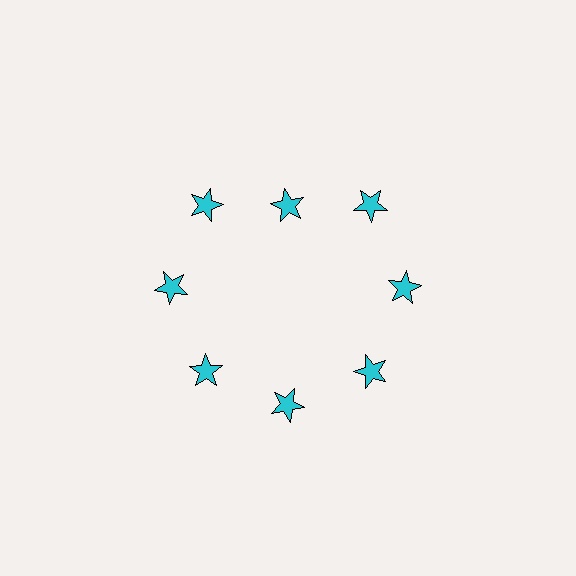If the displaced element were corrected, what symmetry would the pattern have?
It would have 8-fold rotational symmetry — the pattern would map onto itself every 45 degrees.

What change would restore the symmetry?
The symmetry would be restored by moving it outward, back onto the ring so that all 8 stars sit at equal angles and equal distance from the center.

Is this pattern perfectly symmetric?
No. The 8 cyan stars are arranged in a ring, but one element near the 12 o'clock position is pulled inward toward the center, breaking the 8-fold rotational symmetry.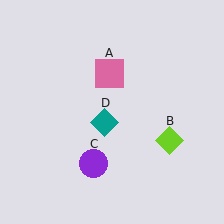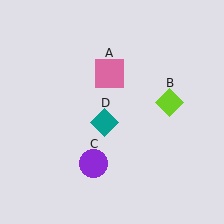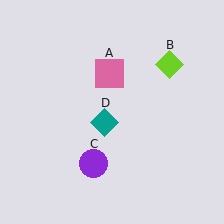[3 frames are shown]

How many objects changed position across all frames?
1 object changed position: lime diamond (object B).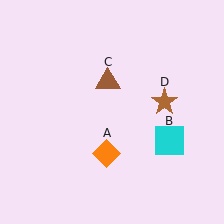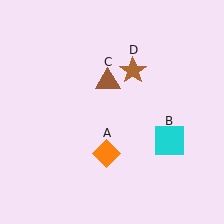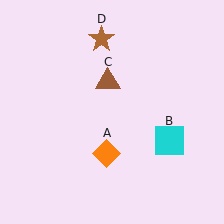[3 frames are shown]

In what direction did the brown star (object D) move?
The brown star (object D) moved up and to the left.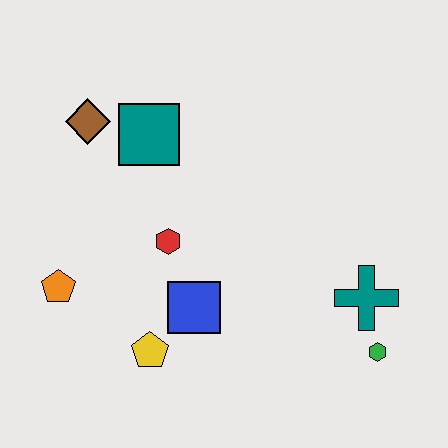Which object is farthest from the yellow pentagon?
The brown diamond is farthest from the yellow pentagon.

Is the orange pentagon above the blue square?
Yes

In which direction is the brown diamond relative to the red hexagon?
The brown diamond is above the red hexagon.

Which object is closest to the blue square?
The yellow pentagon is closest to the blue square.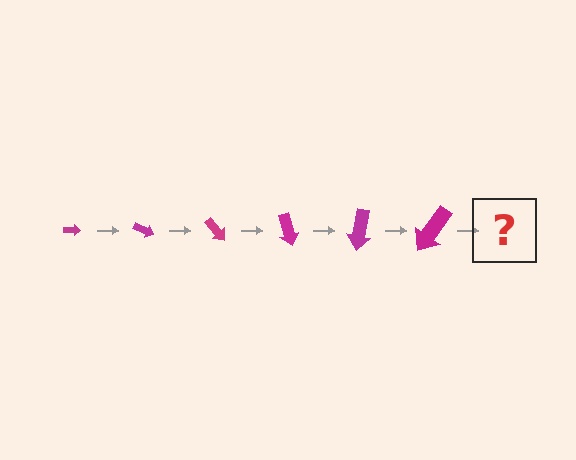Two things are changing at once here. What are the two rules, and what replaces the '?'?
The two rules are that the arrow grows larger each step and it rotates 25 degrees each step. The '?' should be an arrow, larger than the previous one and rotated 150 degrees from the start.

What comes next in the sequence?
The next element should be an arrow, larger than the previous one and rotated 150 degrees from the start.